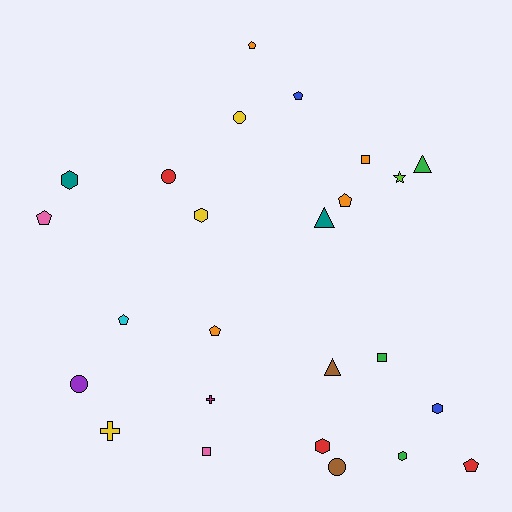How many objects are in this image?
There are 25 objects.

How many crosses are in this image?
There are 2 crosses.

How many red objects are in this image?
There are 3 red objects.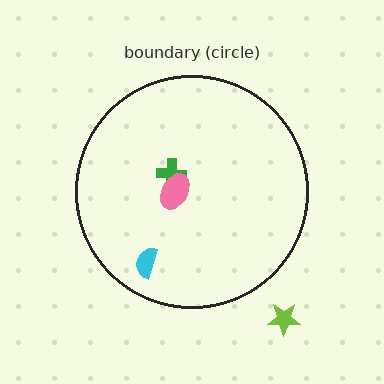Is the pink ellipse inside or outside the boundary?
Inside.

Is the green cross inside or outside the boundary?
Inside.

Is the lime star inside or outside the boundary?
Outside.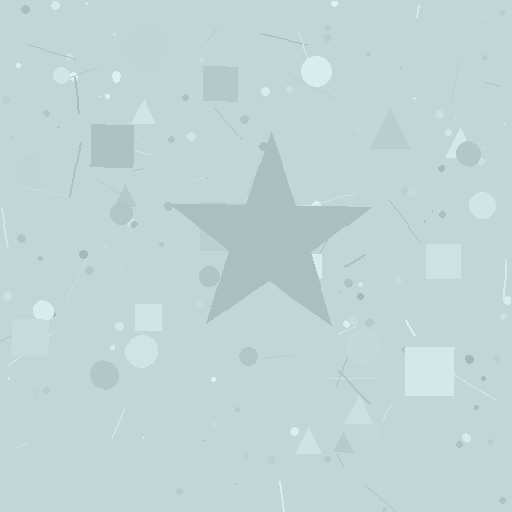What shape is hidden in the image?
A star is hidden in the image.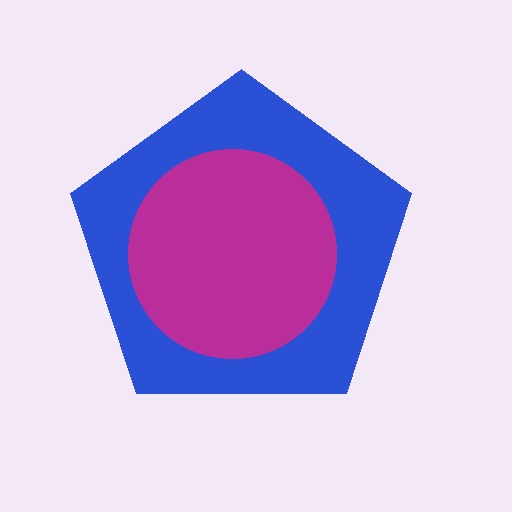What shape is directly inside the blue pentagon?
The magenta circle.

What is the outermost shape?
The blue pentagon.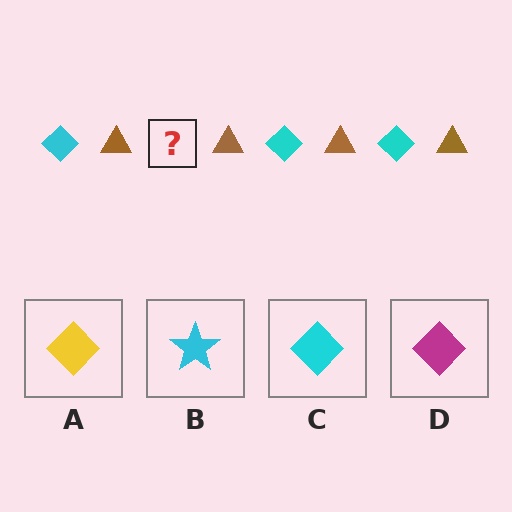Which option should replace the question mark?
Option C.